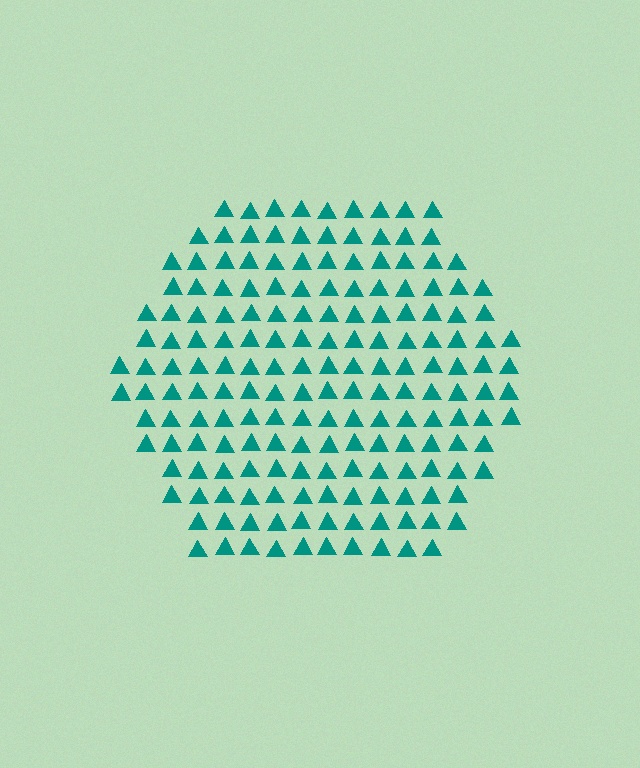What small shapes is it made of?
It is made of small triangles.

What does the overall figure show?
The overall figure shows a hexagon.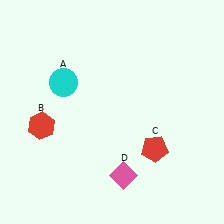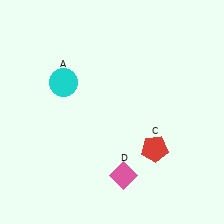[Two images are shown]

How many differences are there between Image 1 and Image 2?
There is 1 difference between the two images.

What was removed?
The red hexagon (B) was removed in Image 2.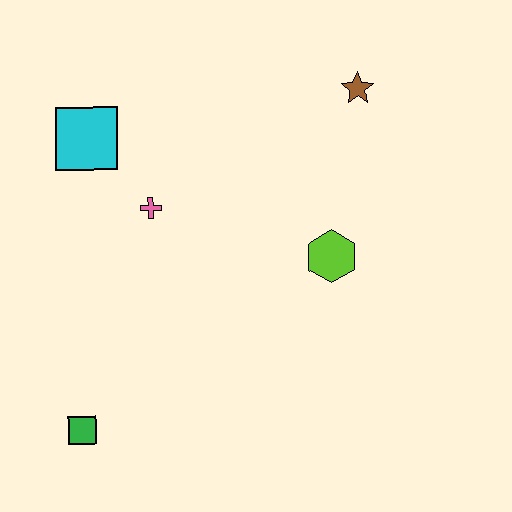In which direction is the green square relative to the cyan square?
The green square is below the cyan square.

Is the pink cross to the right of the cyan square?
Yes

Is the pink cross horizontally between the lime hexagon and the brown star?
No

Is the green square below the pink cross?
Yes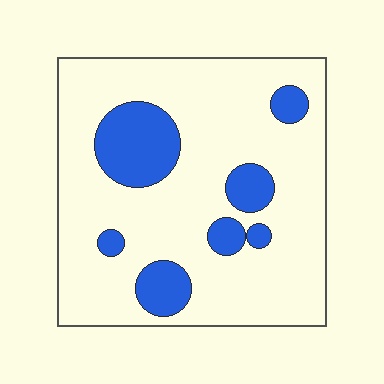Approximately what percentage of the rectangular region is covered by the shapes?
Approximately 20%.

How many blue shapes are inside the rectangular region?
7.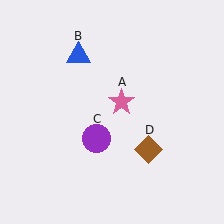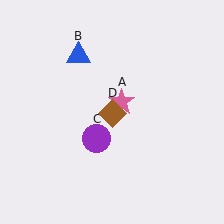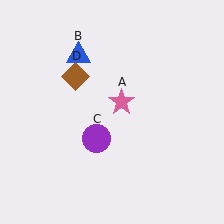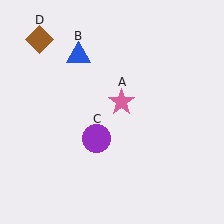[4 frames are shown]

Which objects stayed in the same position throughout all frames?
Pink star (object A) and blue triangle (object B) and purple circle (object C) remained stationary.